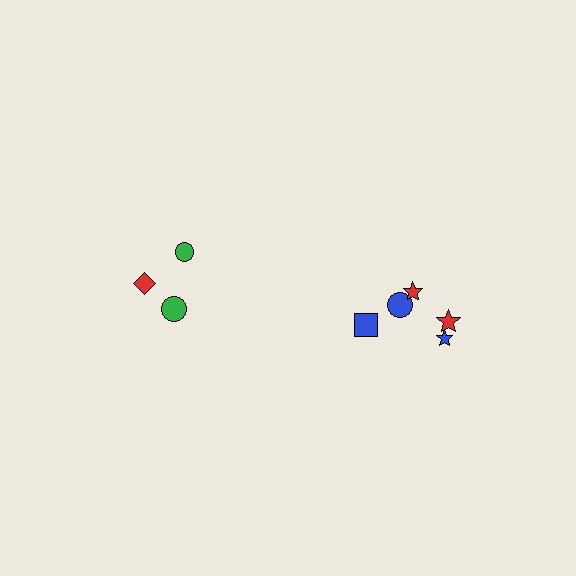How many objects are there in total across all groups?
There are 8 objects.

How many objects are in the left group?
There are 3 objects.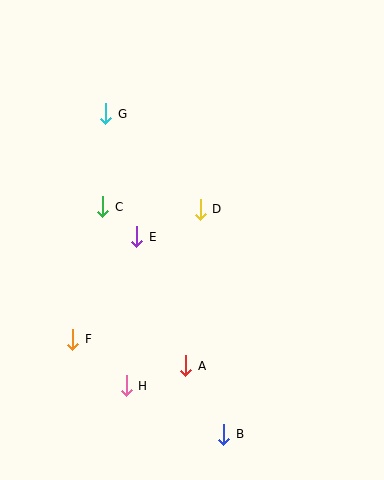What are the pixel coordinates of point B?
Point B is at (224, 434).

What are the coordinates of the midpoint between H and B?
The midpoint between H and B is at (175, 410).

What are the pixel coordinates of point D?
Point D is at (200, 209).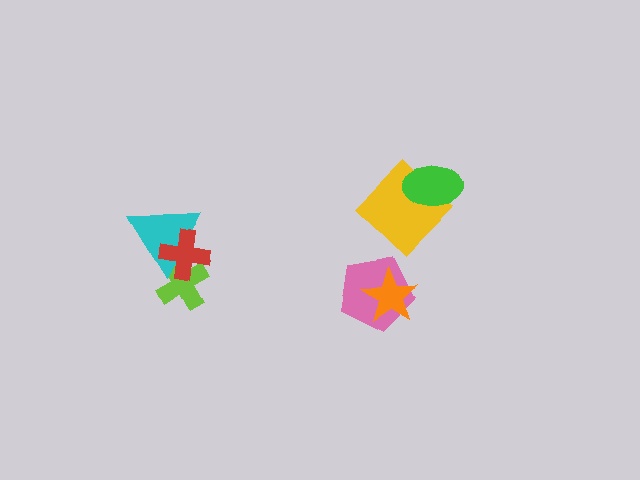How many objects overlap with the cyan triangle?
2 objects overlap with the cyan triangle.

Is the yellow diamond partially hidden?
Yes, it is partially covered by another shape.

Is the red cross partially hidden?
No, no other shape covers it.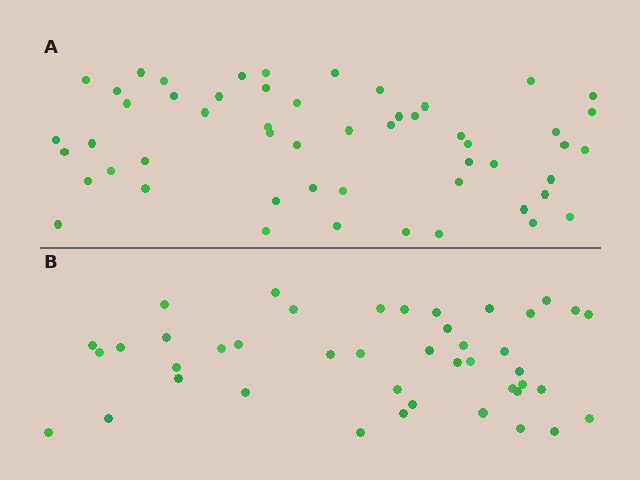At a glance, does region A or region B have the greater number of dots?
Region A (the top region) has more dots.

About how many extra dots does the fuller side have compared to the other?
Region A has roughly 10 or so more dots than region B.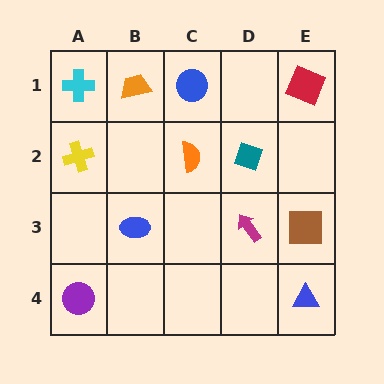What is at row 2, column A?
A yellow cross.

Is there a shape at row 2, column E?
No, that cell is empty.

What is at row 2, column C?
An orange semicircle.